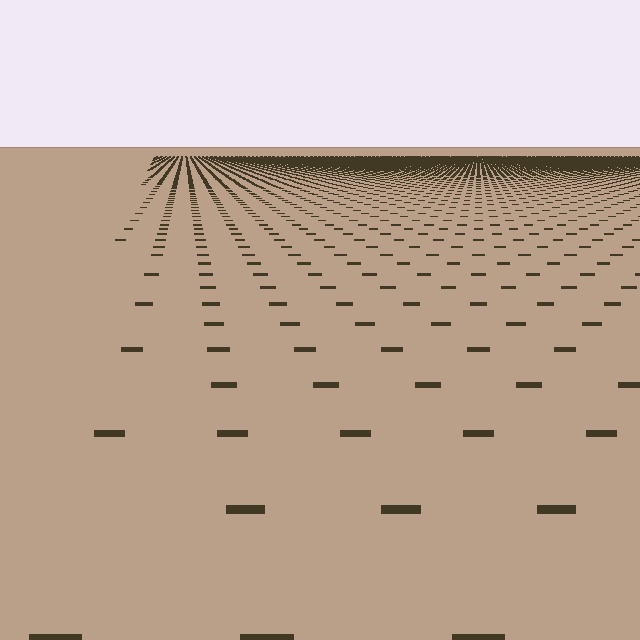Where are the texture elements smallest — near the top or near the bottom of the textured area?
Near the top.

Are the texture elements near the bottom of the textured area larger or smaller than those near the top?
Larger. Near the bottom, elements are closer to the viewer and appear at a bigger on-screen size.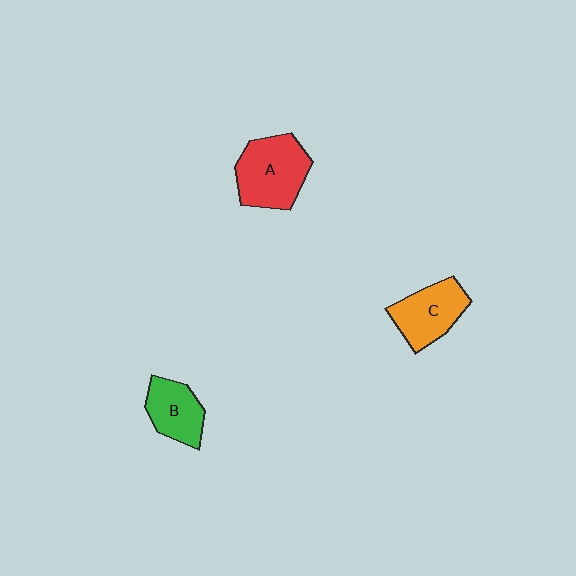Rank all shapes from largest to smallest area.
From largest to smallest: A (red), C (orange), B (green).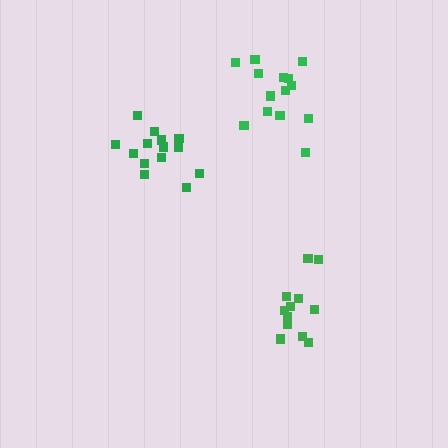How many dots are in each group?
Group 1: 12 dots, Group 2: 14 dots, Group 3: 14 dots (40 total).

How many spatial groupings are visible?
There are 3 spatial groupings.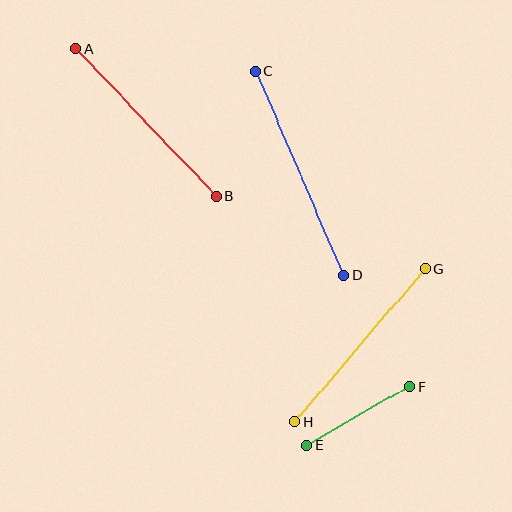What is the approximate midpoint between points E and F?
The midpoint is at approximately (358, 416) pixels.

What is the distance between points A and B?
The distance is approximately 203 pixels.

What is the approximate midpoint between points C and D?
The midpoint is at approximately (299, 173) pixels.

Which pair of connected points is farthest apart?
Points C and D are farthest apart.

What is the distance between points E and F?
The distance is approximately 118 pixels.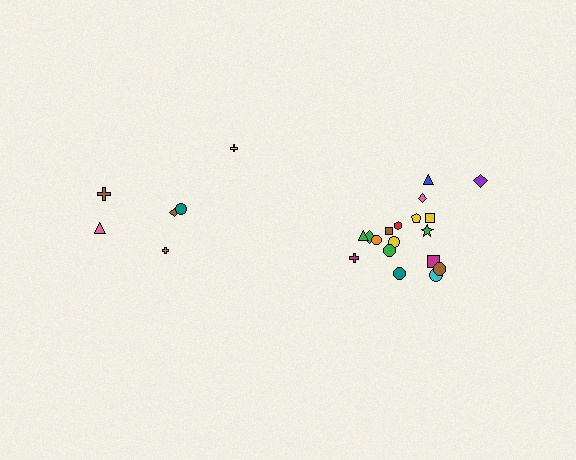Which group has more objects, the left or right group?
The right group.